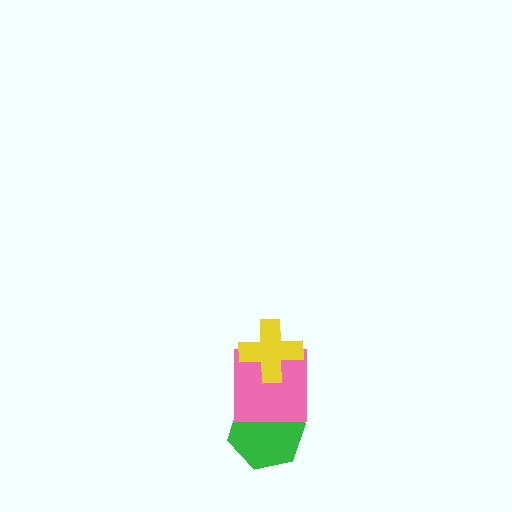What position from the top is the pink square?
The pink square is 2nd from the top.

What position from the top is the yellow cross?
The yellow cross is 1st from the top.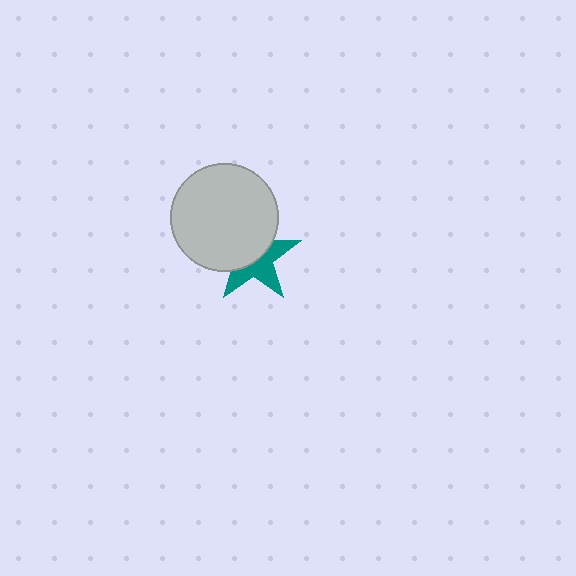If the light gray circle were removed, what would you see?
You would see the complete teal star.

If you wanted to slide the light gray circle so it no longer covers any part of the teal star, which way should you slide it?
Slide it toward the upper-left — that is the most direct way to separate the two shapes.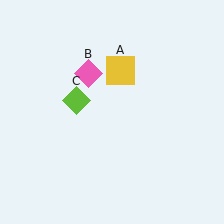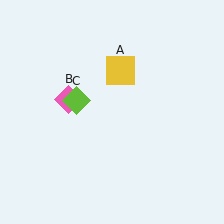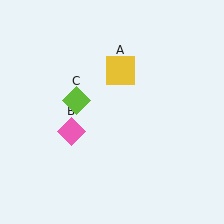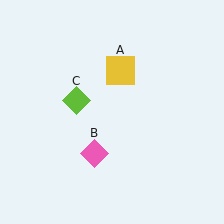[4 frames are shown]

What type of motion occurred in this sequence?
The pink diamond (object B) rotated counterclockwise around the center of the scene.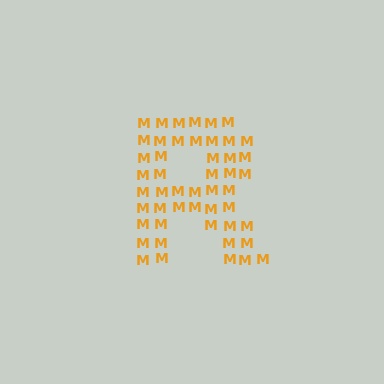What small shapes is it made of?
It is made of small letter M's.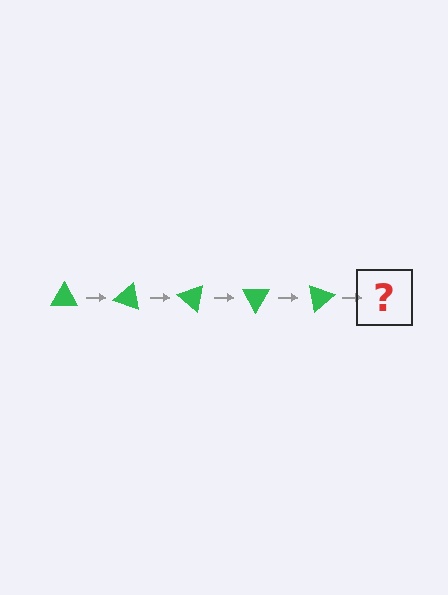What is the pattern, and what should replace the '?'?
The pattern is that the triangle rotates 20 degrees each step. The '?' should be a green triangle rotated 100 degrees.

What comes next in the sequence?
The next element should be a green triangle rotated 100 degrees.